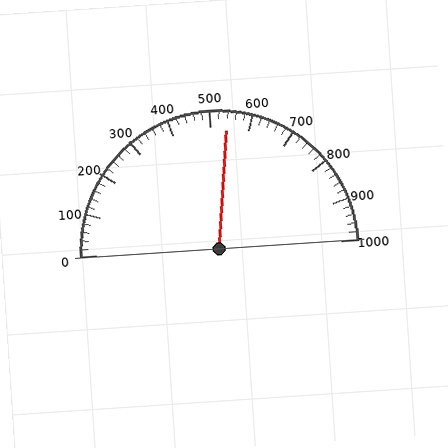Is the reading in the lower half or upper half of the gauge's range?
The reading is in the upper half of the range (0 to 1000).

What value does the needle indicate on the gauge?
The needle indicates approximately 540.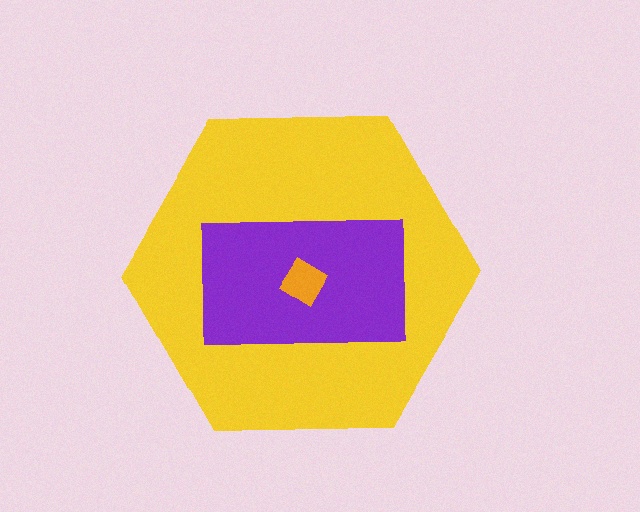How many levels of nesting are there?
3.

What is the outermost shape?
The yellow hexagon.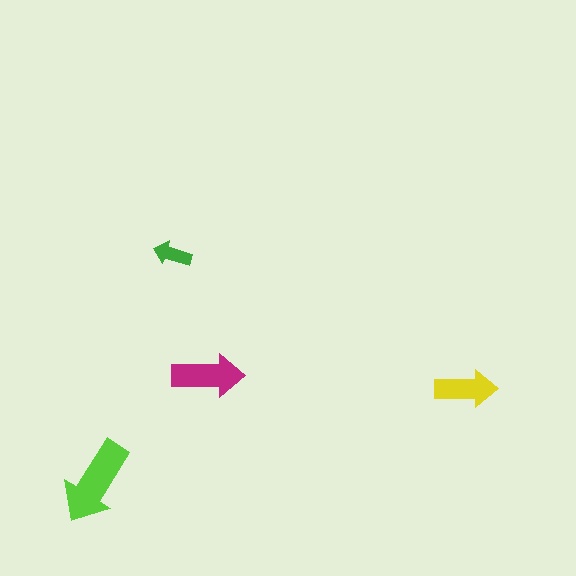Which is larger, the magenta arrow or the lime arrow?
The lime one.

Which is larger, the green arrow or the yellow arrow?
The yellow one.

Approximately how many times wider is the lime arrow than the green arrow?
About 2.5 times wider.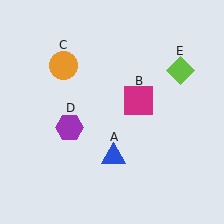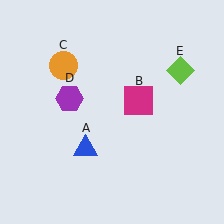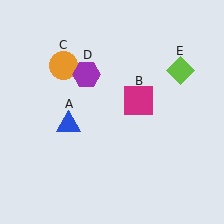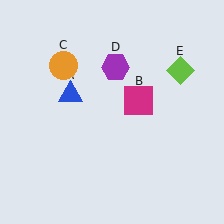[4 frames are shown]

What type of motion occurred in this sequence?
The blue triangle (object A), purple hexagon (object D) rotated clockwise around the center of the scene.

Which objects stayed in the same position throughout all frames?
Magenta square (object B) and orange circle (object C) and lime diamond (object E) remained stationary.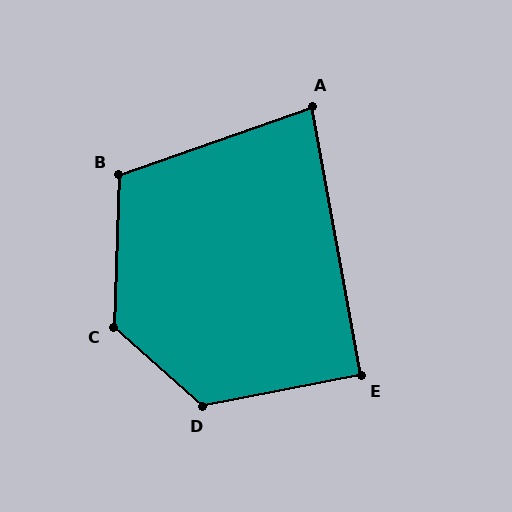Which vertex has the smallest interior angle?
A, at approximately 81 degrees.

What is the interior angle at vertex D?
Approximately 128 degrees (obtuse).